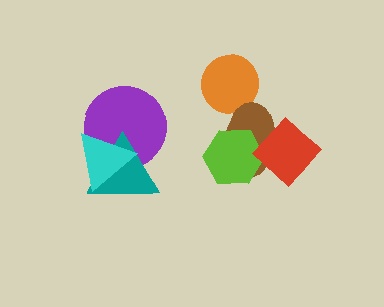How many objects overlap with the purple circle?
2 objects overlap with the purple circle.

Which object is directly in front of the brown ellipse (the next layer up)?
The lime hexagon is directly in front of the brown ellipse.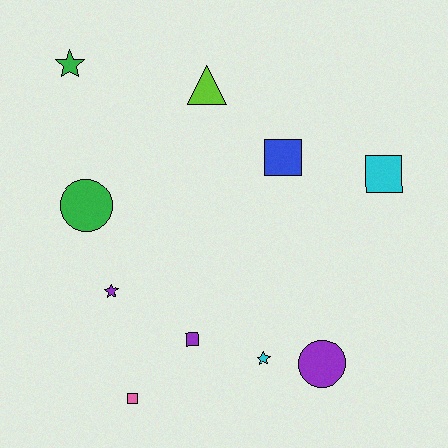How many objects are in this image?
There are 10 objects.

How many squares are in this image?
There are 4 squares.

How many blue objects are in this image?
There is 1 blue object.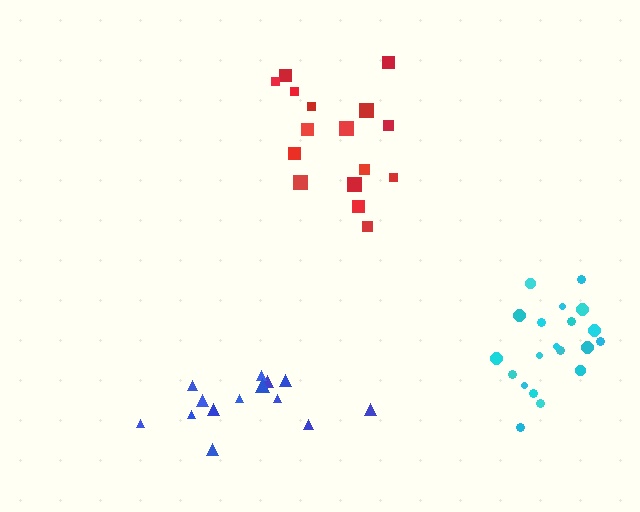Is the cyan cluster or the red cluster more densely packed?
Cyan.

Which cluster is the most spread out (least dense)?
Blue.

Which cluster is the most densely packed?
Cyan.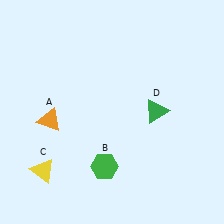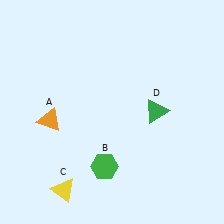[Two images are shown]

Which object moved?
The yellow triangle (C) moved right.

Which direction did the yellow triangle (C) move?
The yellow triangle (C) moved right.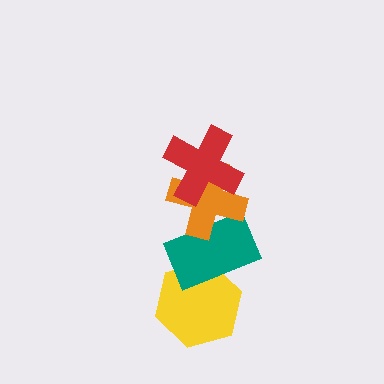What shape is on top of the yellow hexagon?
The teal rectangle is on top of the yellow hexagon.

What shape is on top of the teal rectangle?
The orange cross is on top of the teal rectangle.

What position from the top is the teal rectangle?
The teal rectangle is 3rd from the top.